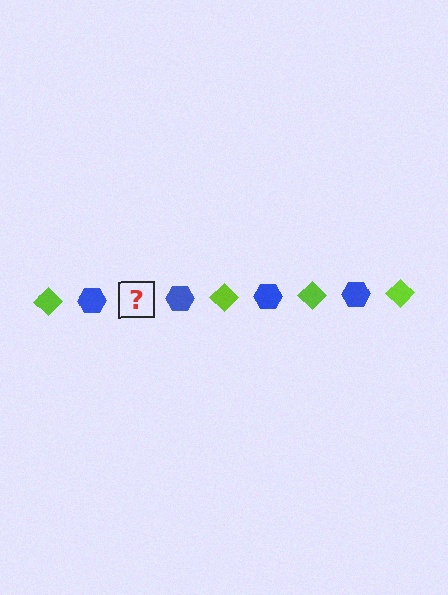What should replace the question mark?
The question mark should be replaced with a lime diamond.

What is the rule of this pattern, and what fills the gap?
The rule is that the pattern alternates between lime diamond and blue hexagon. The gap should be filled with a lime diamond.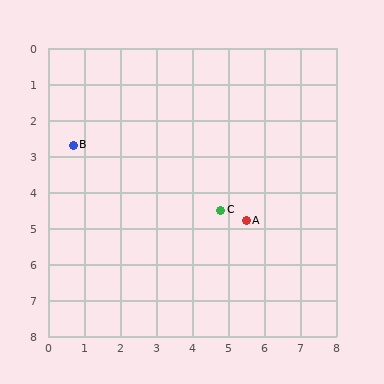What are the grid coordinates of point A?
Point A is at approximately (5.5, 4.8).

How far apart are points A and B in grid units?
Points A and B are about 5.2 grid units apart.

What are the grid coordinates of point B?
Point B is at approximately (0.7, 2.7).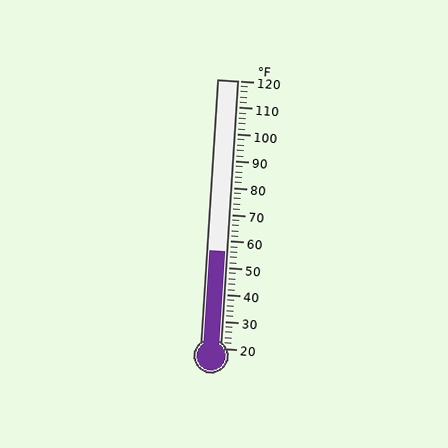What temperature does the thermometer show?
The thermometer shows approximately 56°F.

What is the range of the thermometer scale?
The thermometer scale ranges from 20°F to 120°F.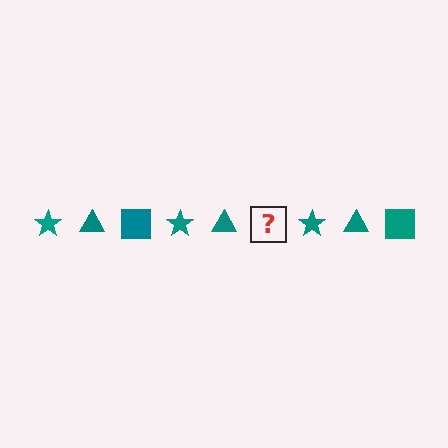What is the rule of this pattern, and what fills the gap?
The rule is that the pattern cycles through star, triangle, square shapes in teal. The gap should be filled with a teal square.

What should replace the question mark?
The question mark should be replaced with a teal square.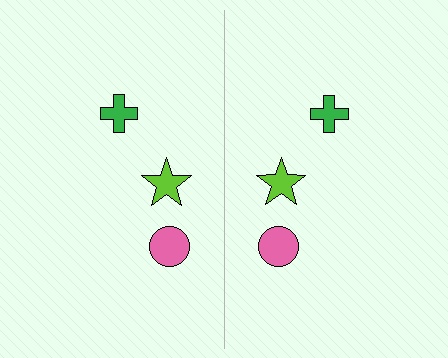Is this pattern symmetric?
Yes, this pattern has bilateral (reflection) symmetry.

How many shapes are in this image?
There are 6 shapes in this image.